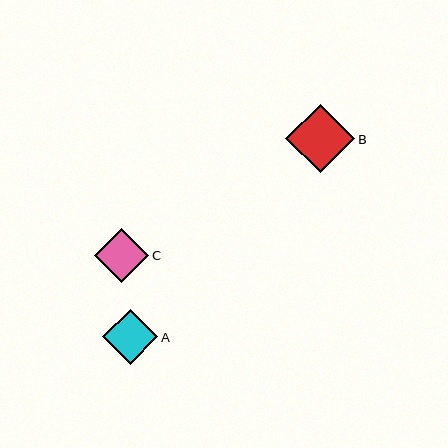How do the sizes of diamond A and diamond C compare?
Diamond A and diamond C are approximately the same size.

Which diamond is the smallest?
Diamond C is the smallest with a size of approximately 54 pixels.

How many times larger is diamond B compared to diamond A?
Diamond B is approximately 1.2 times the size of diamond A.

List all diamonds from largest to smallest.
From largest to smallest: B, A, C.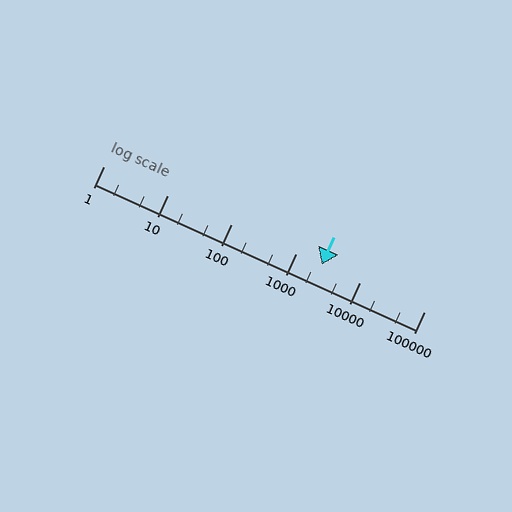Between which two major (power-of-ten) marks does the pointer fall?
The pointer is between 1000 and 10000.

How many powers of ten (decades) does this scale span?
The scale spans 5 decades, from 1 to 100000.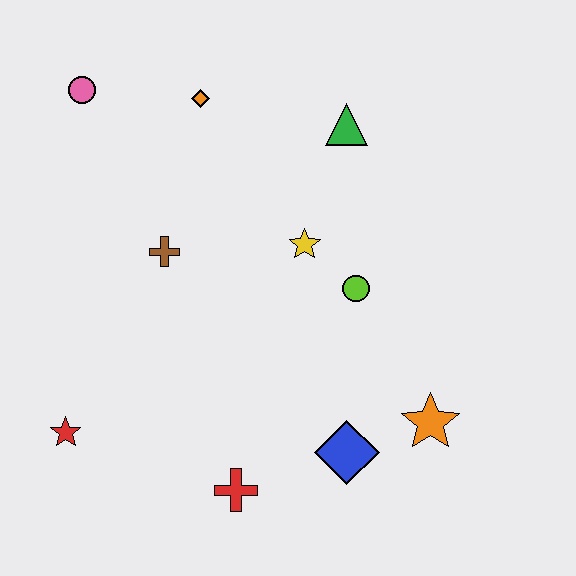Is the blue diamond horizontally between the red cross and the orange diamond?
No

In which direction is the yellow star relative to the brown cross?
The yellow star is to the right of the brown cross.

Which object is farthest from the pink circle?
The orange star is farthest from the pink circle.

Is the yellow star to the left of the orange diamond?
No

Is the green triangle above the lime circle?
Yes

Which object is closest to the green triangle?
The yellow star is closest to the green triangle.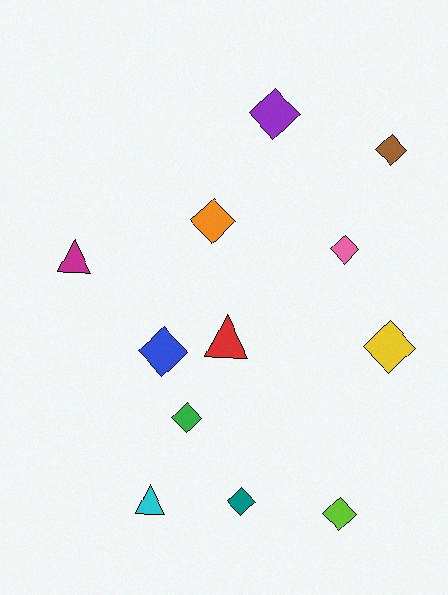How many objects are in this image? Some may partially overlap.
There are 12 objects.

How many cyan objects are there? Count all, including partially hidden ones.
There is 1 cyan object.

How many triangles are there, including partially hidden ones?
There are 3 triangles.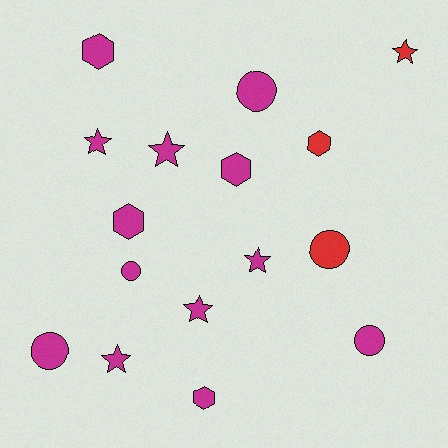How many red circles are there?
There is 1 red circle.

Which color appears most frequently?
Magenta, with 13 objects.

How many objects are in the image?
There are 16 objects.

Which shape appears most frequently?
Star, with 6 objects.